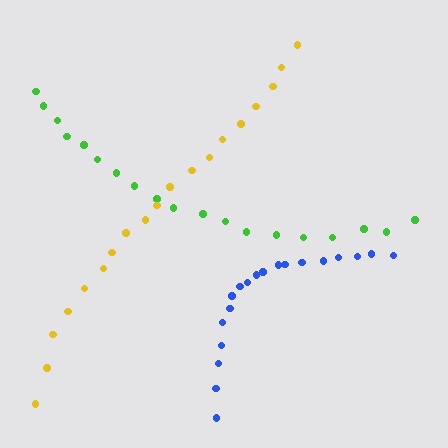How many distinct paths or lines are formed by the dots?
There are 3 distinct paths.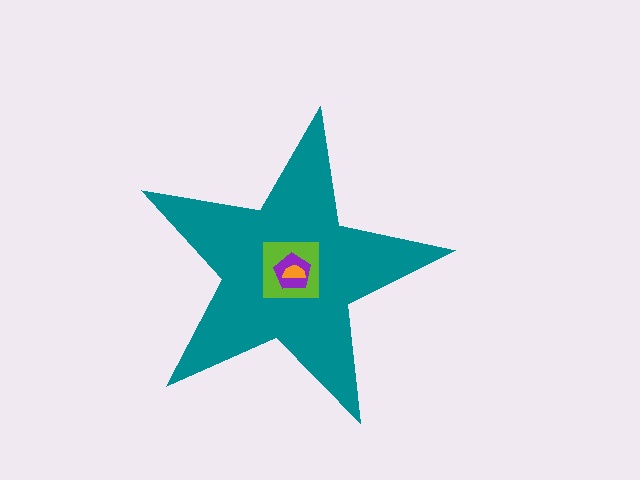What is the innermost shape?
The orange semicircle.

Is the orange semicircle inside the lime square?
Yes.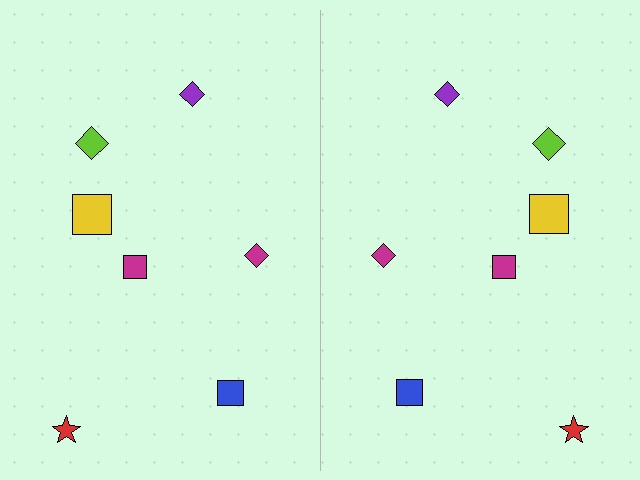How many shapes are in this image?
There are 14 shapes in this image.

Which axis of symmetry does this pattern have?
The pattern has a vertical axis of symmetry running through the center of the image.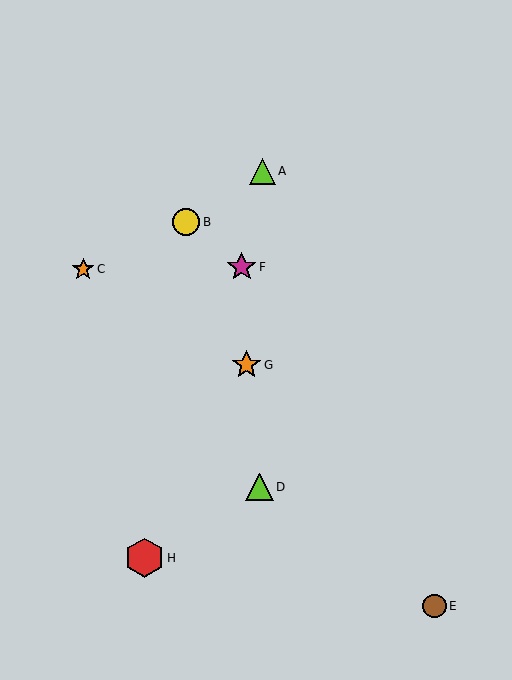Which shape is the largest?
The red hexagon (labeled H) is the largest.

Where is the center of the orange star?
The center of the orange star is at (246, 365).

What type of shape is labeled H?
Shape H is a red hexagon.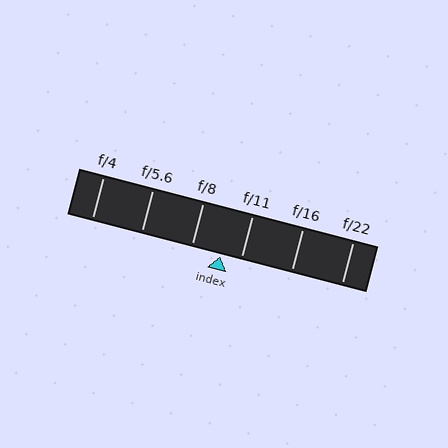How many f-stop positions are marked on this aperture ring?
There are 6 f-stop positions marked.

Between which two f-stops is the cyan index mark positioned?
The index mark is between f/8 and f/11.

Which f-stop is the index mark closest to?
The index mark is closest to f/11.